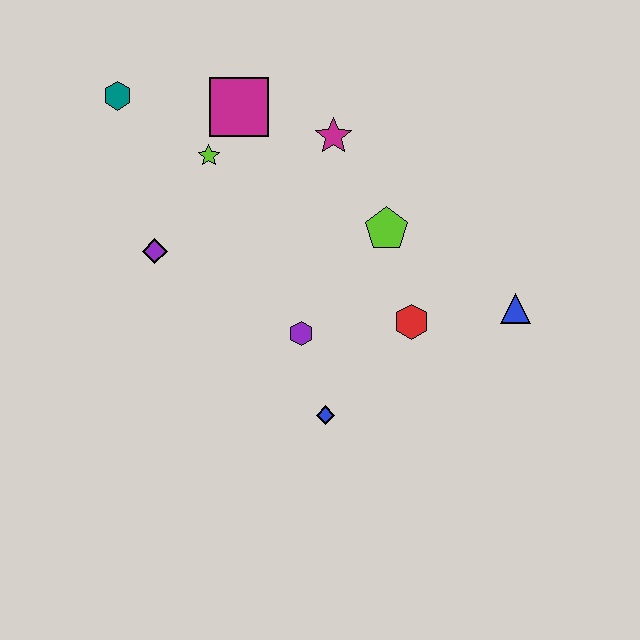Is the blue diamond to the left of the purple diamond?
No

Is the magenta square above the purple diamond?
Yes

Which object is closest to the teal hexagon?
The lime star is closest to the teal hexagon.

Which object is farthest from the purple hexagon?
The teal hexagon is farthest from the purple hexagon.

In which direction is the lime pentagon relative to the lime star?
The lime pentagon is to the right of the lime star.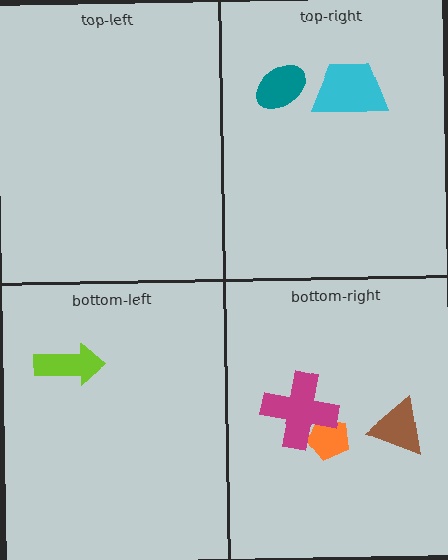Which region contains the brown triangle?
The bottom-right region.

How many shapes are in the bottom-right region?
3.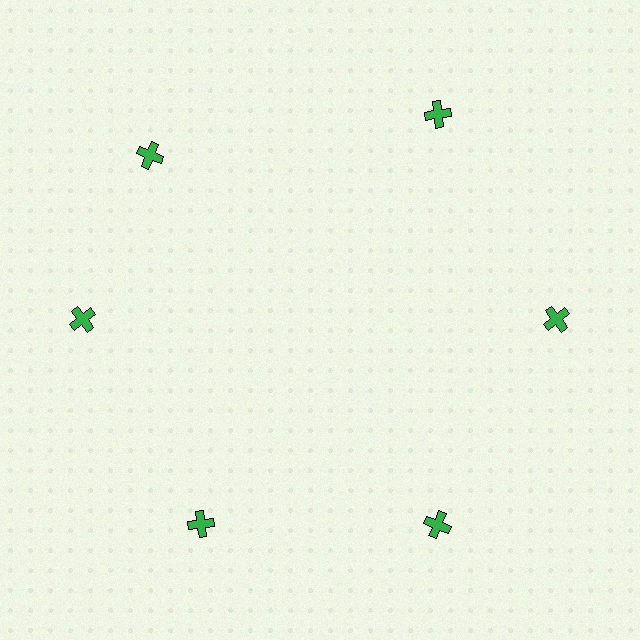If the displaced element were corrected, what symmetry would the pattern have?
It would have 6-fold rotational symmetry — the pattern would map onto itself every 60 degrees.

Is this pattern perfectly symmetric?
No. The 6 green crosses are arranged in a ring, but one element near the 11 o'clock position is rotated out of alignment along the ring, breaking the 6-fold rotational symmetry.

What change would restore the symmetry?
The symmetry would be restored by rotating it back into even spacing with its neighbors so that all 6 crosses sit at equal angles and equal distance from the center.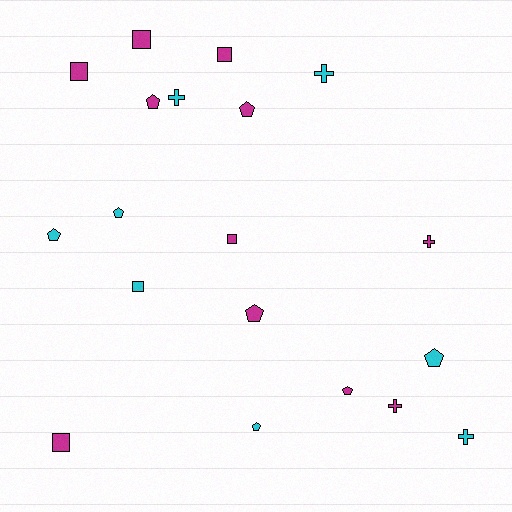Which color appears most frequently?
Magenta, with 11 objects.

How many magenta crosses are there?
There are 2 magenta crosses.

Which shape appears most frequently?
Pentagon, with 8 objects.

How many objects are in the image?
There are 19 objects.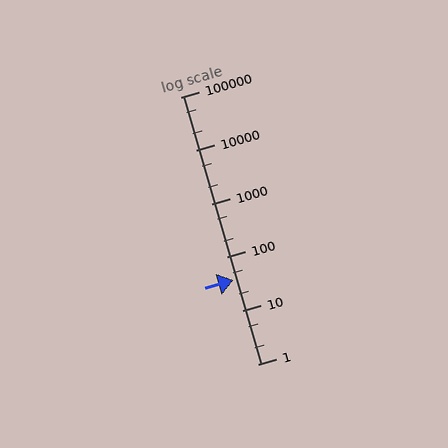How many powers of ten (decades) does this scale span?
The scale spans 5 decades, from 1 to 100000.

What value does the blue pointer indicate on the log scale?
The pointer indicates approximately 38.